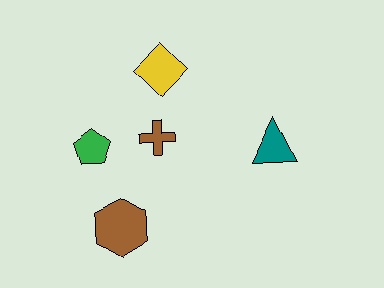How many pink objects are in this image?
There are no pink objects.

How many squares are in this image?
There are no squares.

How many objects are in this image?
There are 5 objects.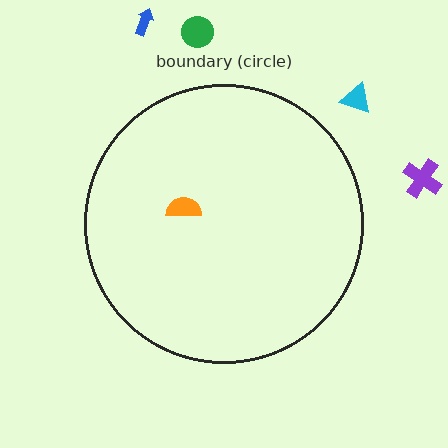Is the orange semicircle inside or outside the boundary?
Inside.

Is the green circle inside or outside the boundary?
Outside.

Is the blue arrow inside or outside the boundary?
Outside.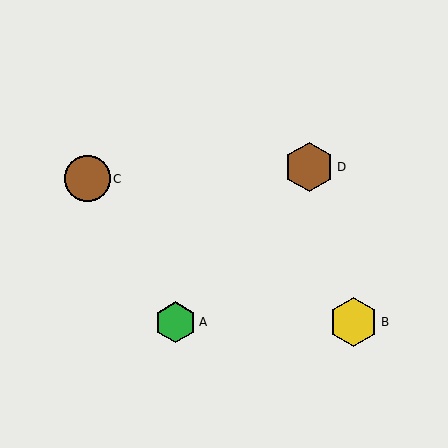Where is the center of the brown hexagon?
The center of the brown hexagon is at (309, 167).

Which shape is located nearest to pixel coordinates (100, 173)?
The brown circle (labeled C) at (87, 179) is nearest to that location.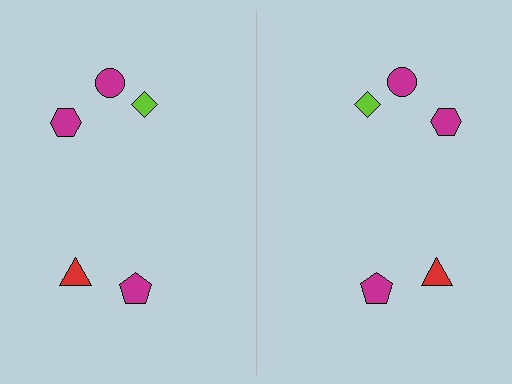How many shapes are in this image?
There are 10 shapes in this image.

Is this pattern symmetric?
Yes, this pattern has bilateral (reflection) symmetry.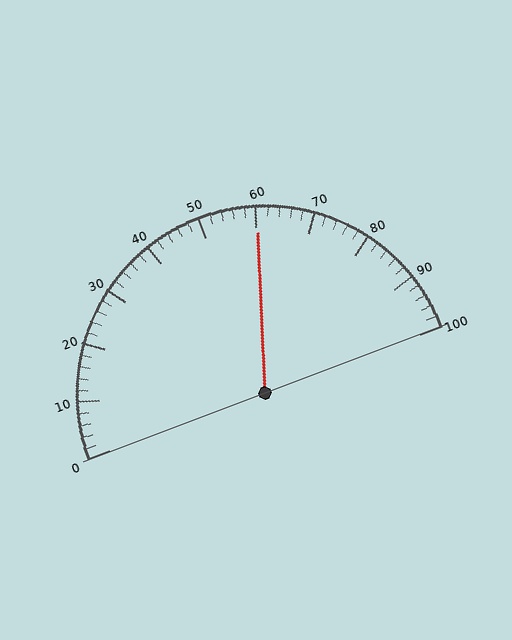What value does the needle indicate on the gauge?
The needle indicates approximately 60.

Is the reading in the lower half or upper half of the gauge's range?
The reading is in the upper half of the range (0 to 100).